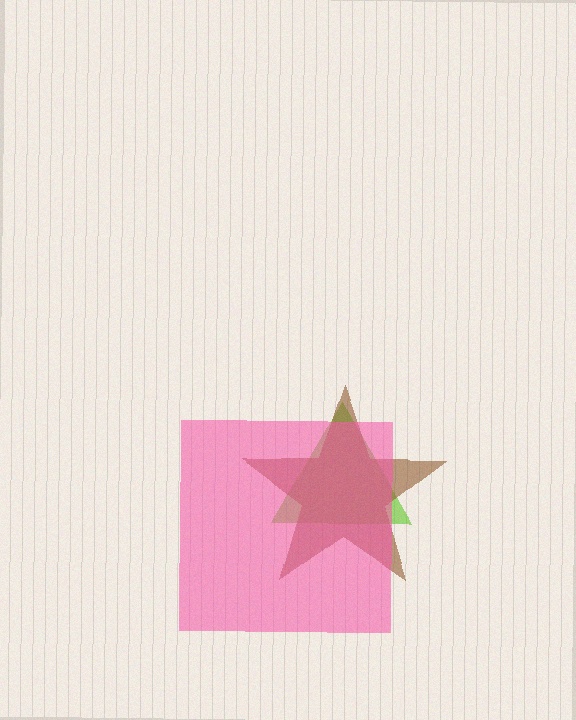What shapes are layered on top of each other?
The layered shapes are: a lime triangle, a brown star, a pink square.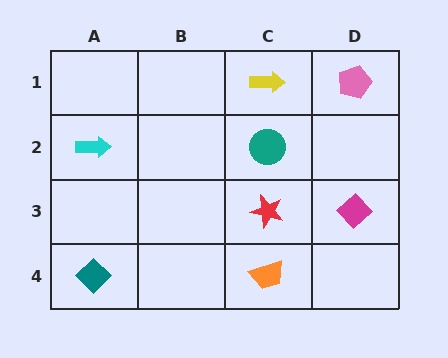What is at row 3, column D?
A magenta diamond.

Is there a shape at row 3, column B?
No, that cell is empty.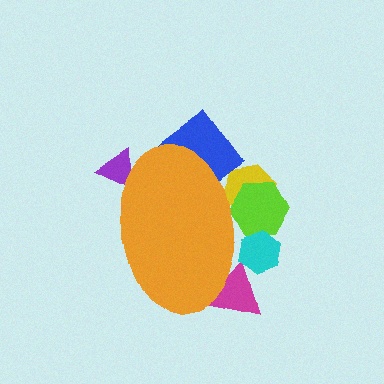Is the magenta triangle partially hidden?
Yes, the magenta triangle is partially hidden behind the orange ellipse.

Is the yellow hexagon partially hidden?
Yes, the yellow hexagon is partially hidden behind the orange ellipse.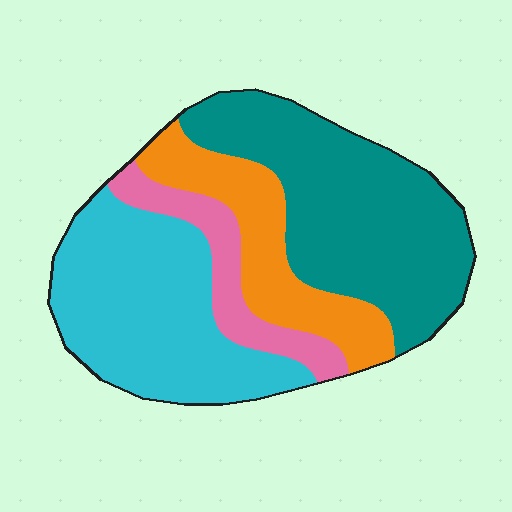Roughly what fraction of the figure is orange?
Orange covers around 20% of the figure.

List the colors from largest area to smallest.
From largest to smallest: teal, cyan, orange, pink.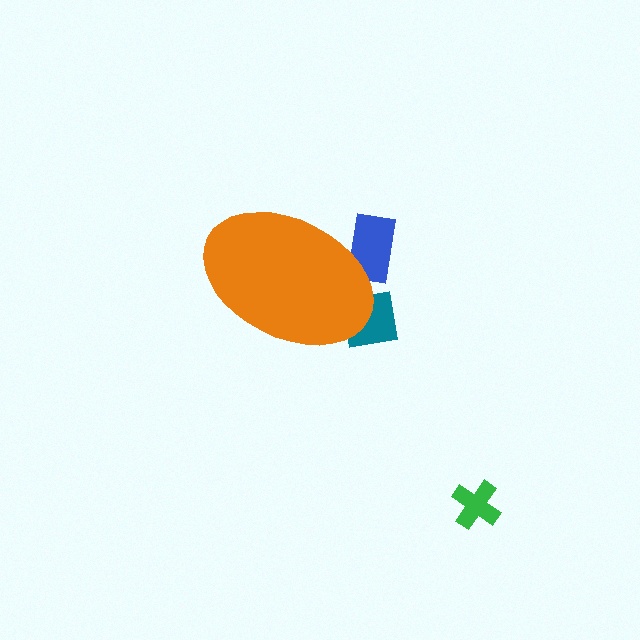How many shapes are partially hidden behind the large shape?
2 shapes are partially hidden.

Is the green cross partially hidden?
No, the green cross is fully visible.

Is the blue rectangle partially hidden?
Yes, the blue rectangle is partially hidden behind the orange ellipse.